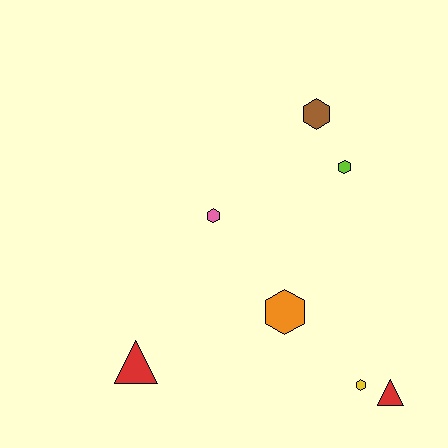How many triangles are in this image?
There are 2 triangles.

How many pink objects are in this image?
There is 1 pink object.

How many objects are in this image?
There are 7 objects.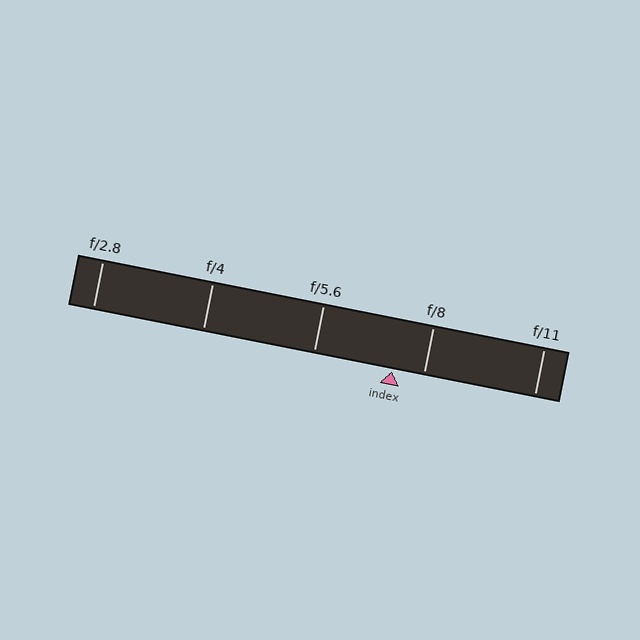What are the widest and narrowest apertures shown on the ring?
The widest aperture shown is f/2.8 and the narrowest is f/11.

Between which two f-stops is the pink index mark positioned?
The index mark is between f/5.6 and f/8.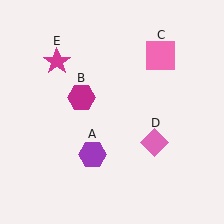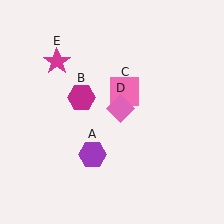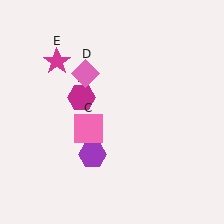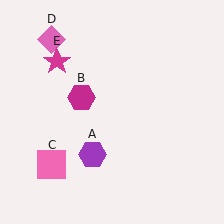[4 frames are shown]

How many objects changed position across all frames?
2 objects changed position: pink square (object C), pink diamond (object D).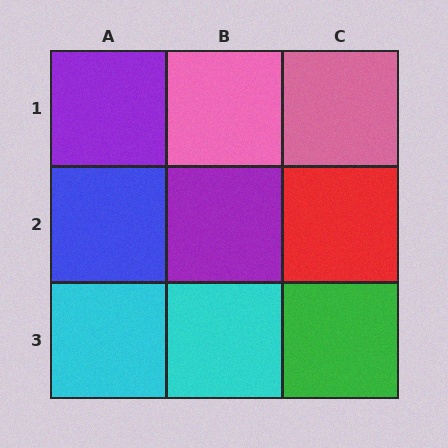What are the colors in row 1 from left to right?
Purple, pink, pink.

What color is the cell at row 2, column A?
Blue.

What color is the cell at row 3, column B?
Cyan.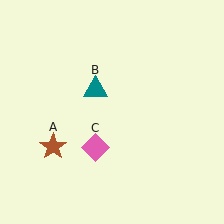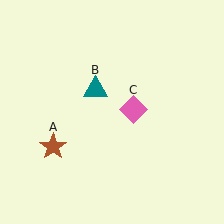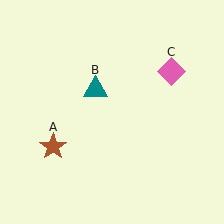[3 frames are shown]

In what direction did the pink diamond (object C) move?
The pink diamond (object C) moved up and to the right.